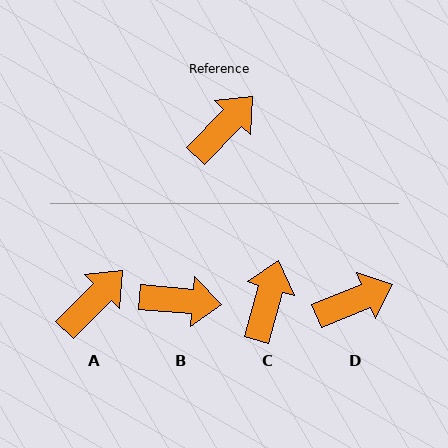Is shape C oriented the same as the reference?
No, it is off by about 28 degrees.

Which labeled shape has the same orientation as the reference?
A.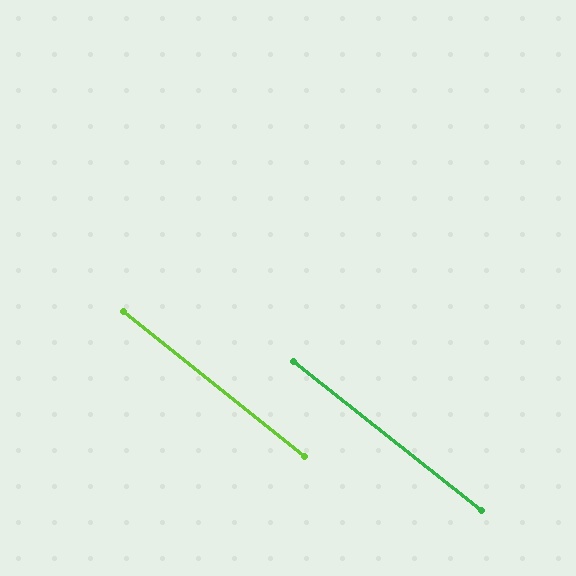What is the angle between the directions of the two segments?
Approximately 1 degree.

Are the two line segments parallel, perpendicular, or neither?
Parallel — their directions differ by only 0.5°.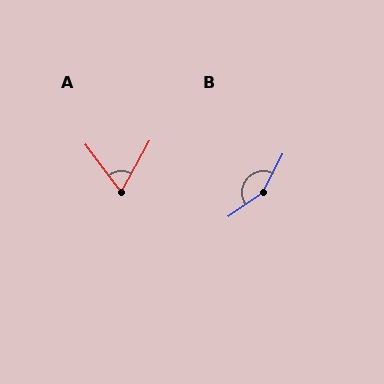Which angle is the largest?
B, at approximately 152 degrees.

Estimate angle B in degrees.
Approximately 152 degrees.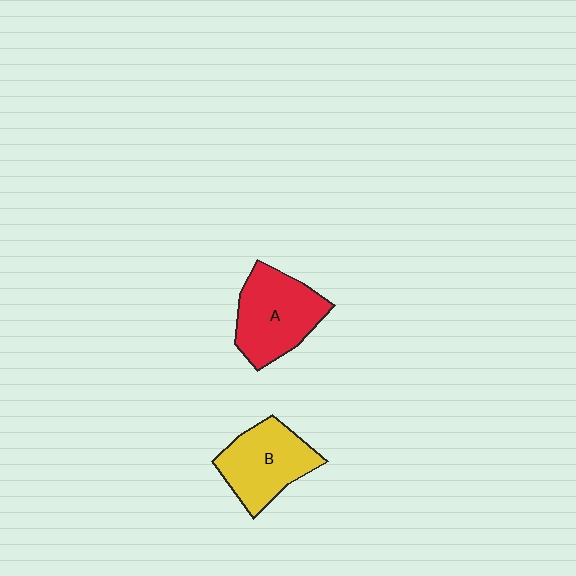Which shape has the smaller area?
Shape B (yellow).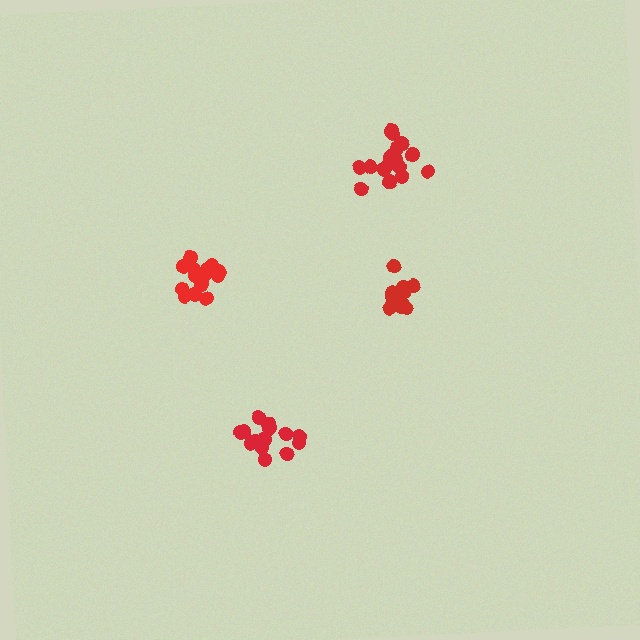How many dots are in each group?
Group 1: 18 dots, Group 2: 17 dots, Group 3: 15 dots, Group 4: 14 dots (64 total).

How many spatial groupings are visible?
There are 4 spatial groupings.